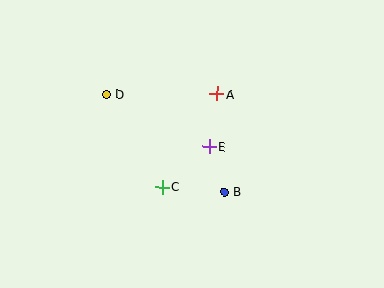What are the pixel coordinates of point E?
Point E is at (209, 146).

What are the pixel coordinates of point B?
Point B is at (224, 192).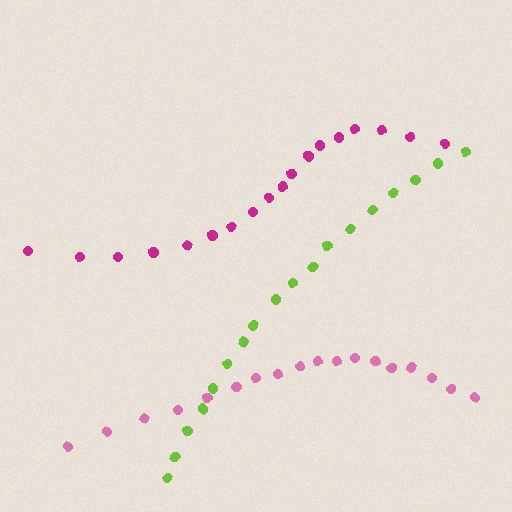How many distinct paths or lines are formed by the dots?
There are 3 distinct paths.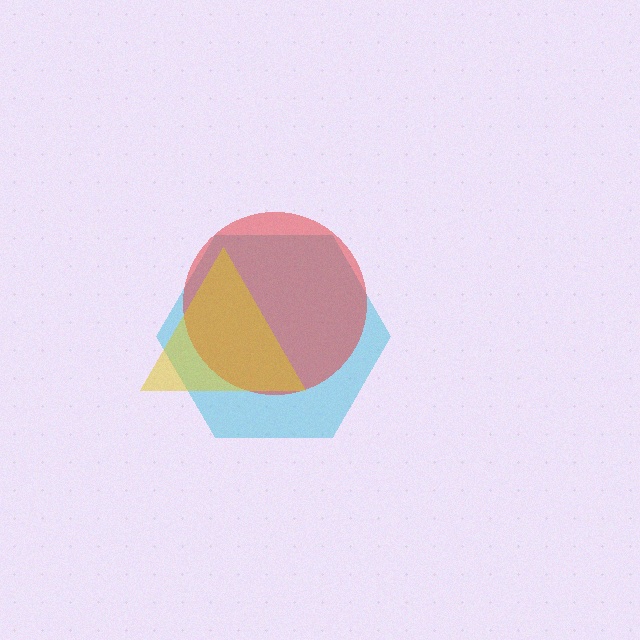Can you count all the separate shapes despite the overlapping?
Yes, there are 3 separate shapes.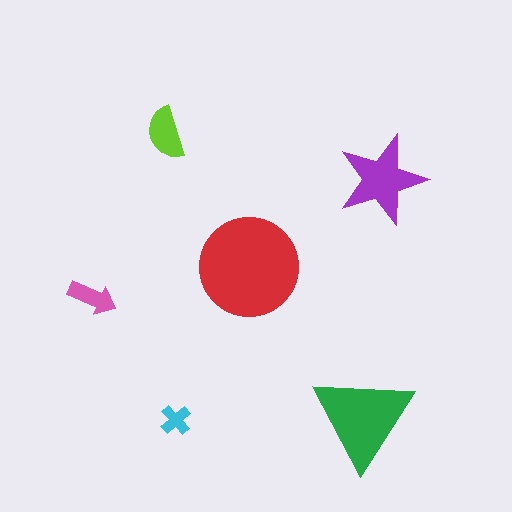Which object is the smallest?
The cyan cross.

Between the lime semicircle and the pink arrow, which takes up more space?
The lime semicircle.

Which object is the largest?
The red circle.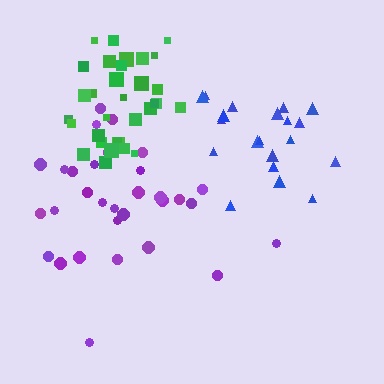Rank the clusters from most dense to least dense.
green, blue, purple.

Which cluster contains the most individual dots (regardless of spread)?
Purple (33).